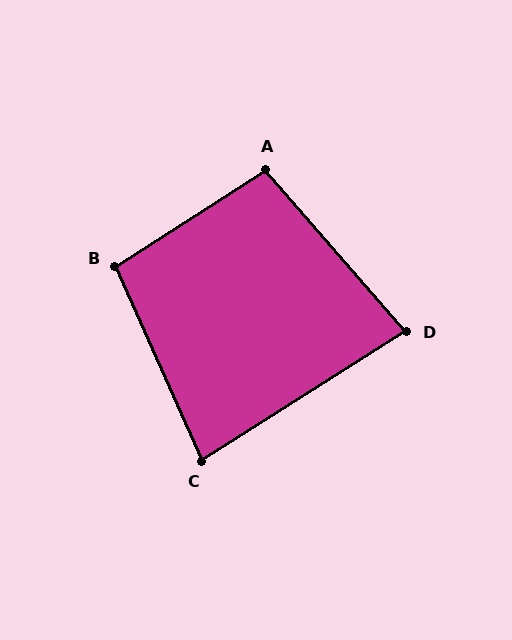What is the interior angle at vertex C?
Approximately 82 degrees (acute).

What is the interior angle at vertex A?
Approximately 98 degrees (obtuse).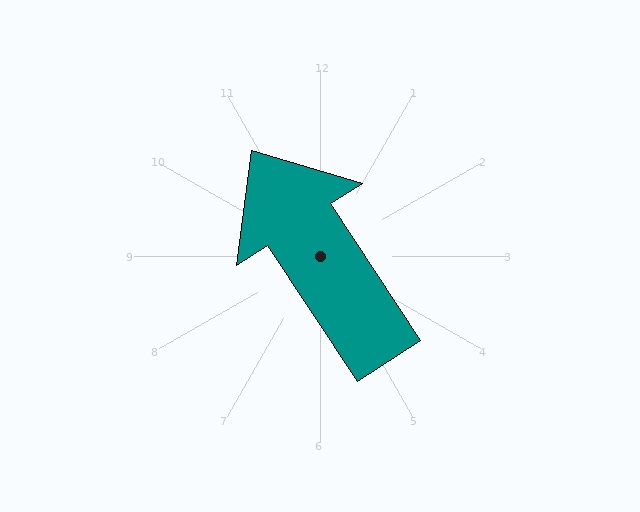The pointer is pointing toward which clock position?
Roughly 11 o'clock.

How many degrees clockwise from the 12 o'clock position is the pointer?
Approximately 327 degrees.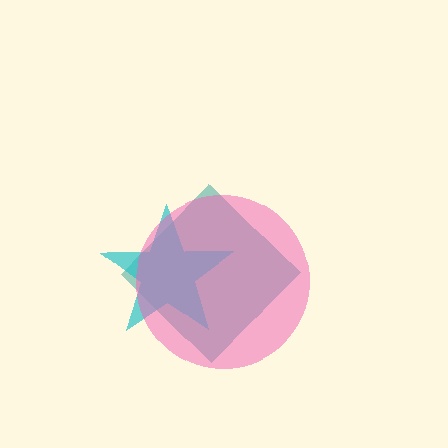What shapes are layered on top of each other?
The layered shapes are: a teal diamond, a cyan star, a pink circle.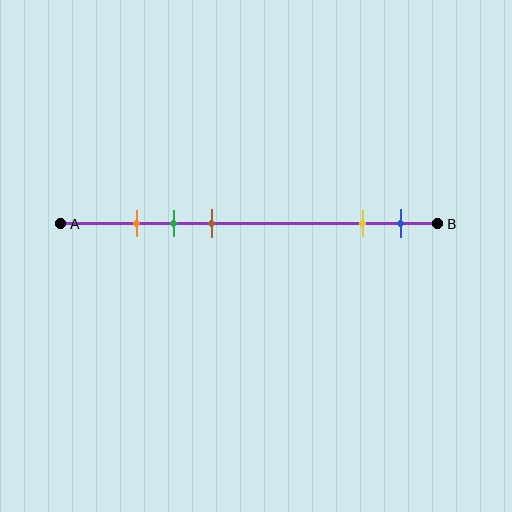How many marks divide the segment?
There are 5 marks dividing the segment.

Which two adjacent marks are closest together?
The orange and green marks are the closest adjacent pair.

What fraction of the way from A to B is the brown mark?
The brown mark is approximately 40% (0.4) of the way from A to B.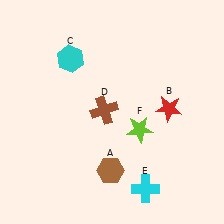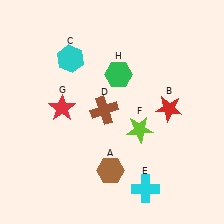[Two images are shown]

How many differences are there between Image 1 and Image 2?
There are 2 differences between the two images.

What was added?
A red star (G), a green hexagon (H) were added in Image 2.